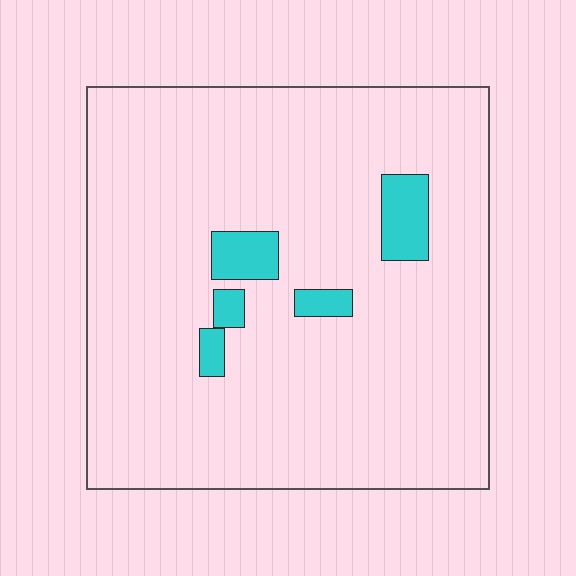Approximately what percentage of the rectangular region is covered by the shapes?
Approximately 5%.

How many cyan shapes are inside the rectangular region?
5.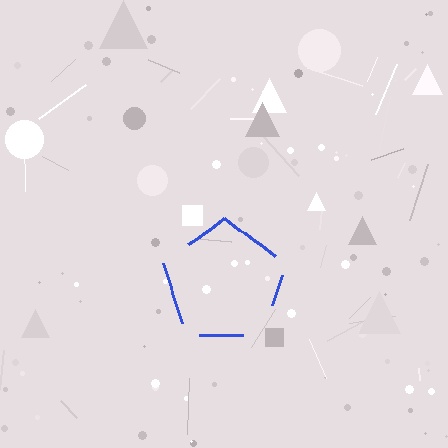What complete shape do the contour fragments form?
The contour fragments form a pentagon.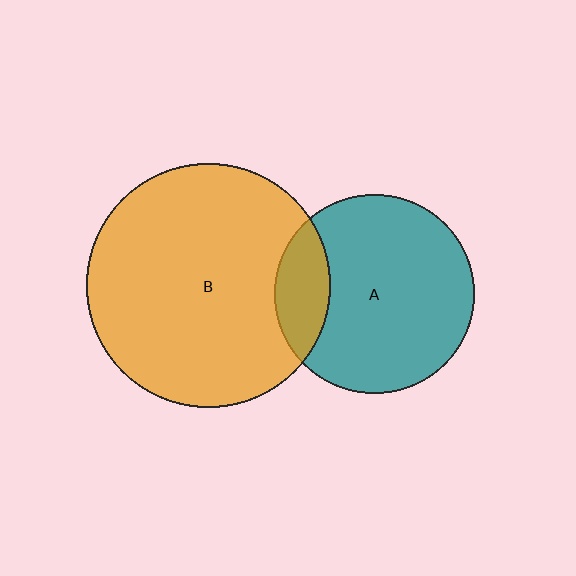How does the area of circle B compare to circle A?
Approximately 1.5 times.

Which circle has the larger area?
Circle B (orange).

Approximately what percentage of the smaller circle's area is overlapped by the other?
Approximately 20%.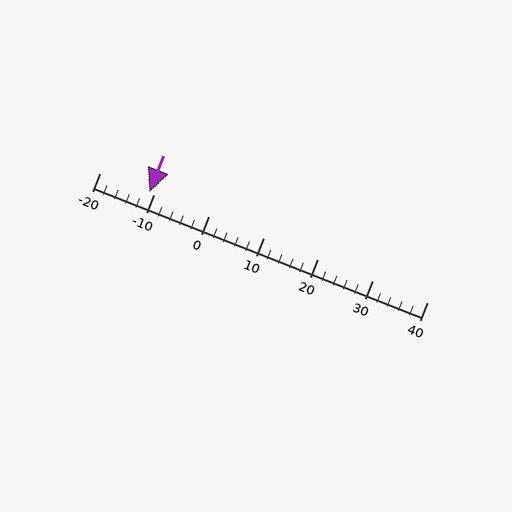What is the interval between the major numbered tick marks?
The major tick marks are spaced 10 units apart.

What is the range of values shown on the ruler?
The ruler shows values from -20 to 40.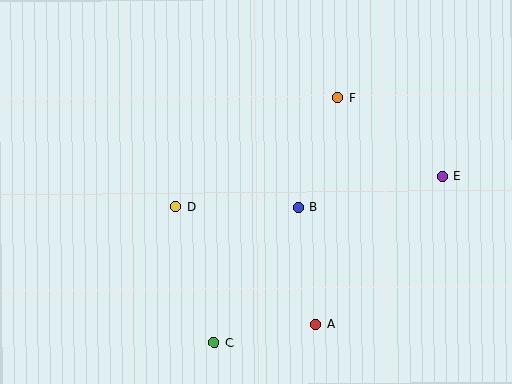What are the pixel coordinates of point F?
Point F is at (338, 98).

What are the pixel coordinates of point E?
Point E is at (442, 176).